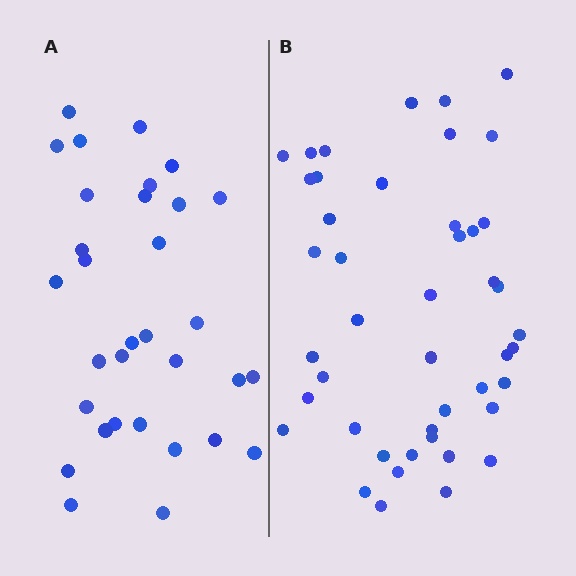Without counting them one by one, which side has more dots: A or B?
Region B (the right region) has more dots.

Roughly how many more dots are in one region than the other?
Region B has approximately 15 more dots than region A.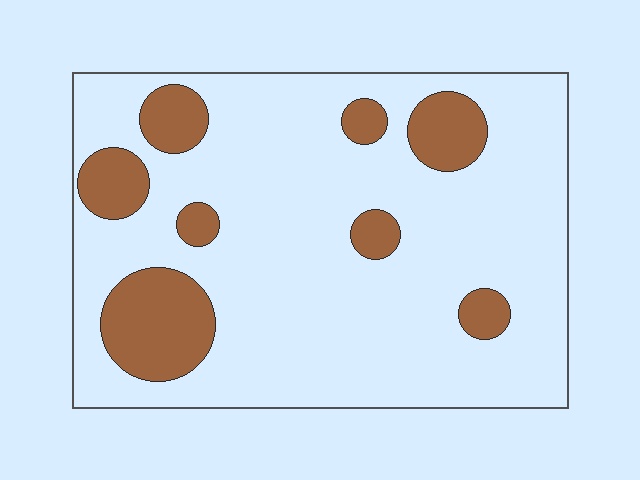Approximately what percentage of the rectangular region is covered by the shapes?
Approximately 20%.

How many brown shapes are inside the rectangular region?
8.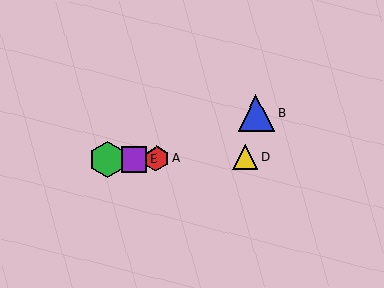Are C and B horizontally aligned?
No, C is at y≈160 and B is at y≈113.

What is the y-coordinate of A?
Object A is at y≈159.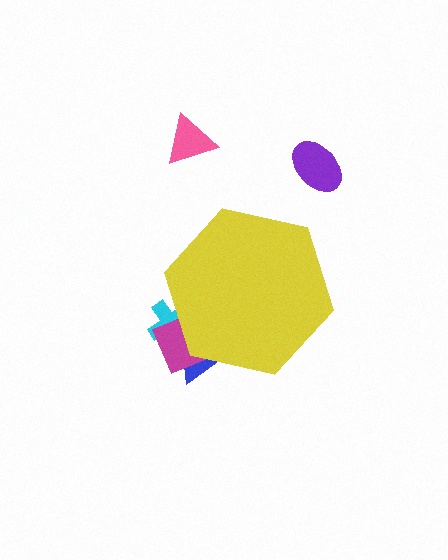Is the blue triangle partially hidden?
Yes, the blue triangle is partially hidden behind the yellow hexagon.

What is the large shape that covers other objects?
A yellow hexagon.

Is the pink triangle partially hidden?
No, the pink triangle is fully visible.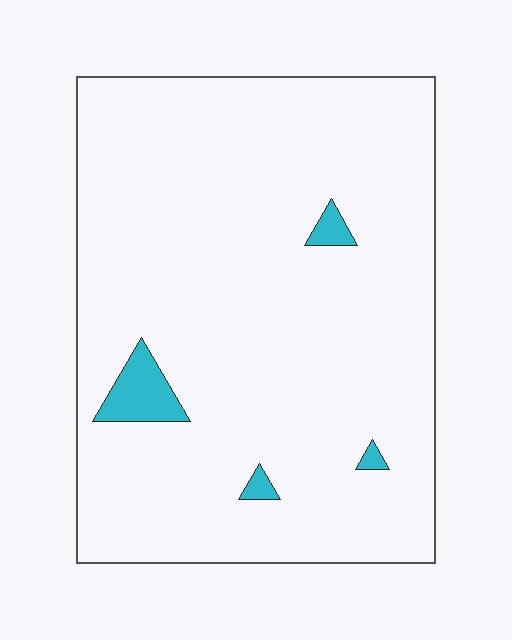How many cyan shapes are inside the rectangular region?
4.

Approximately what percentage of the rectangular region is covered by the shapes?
Approximately 5%.